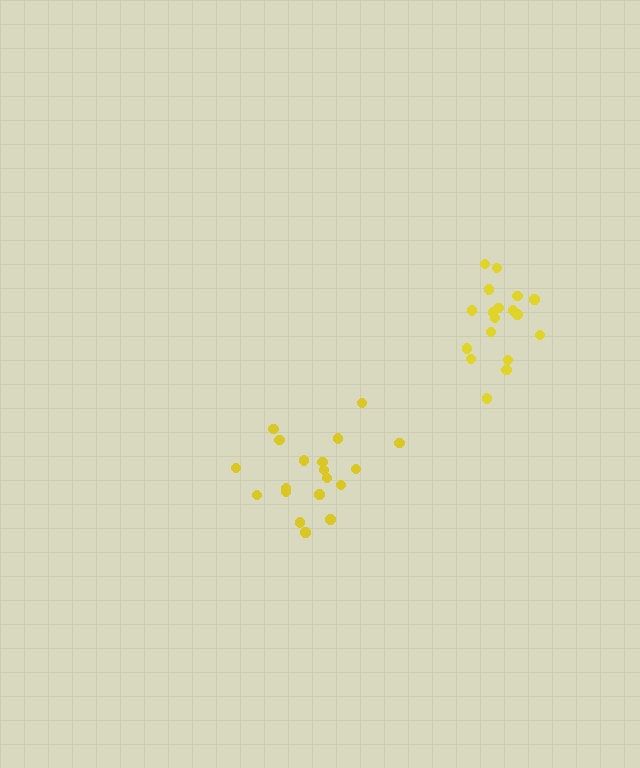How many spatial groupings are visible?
There are 2 spatial groupings.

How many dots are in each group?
Group 1: 19 dots, Group 2: 18 dots (37 total).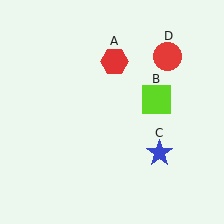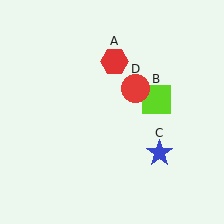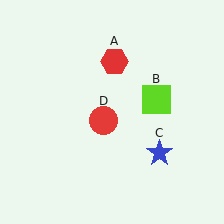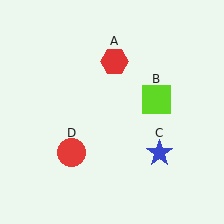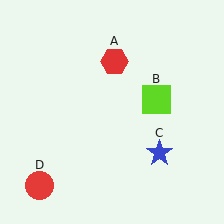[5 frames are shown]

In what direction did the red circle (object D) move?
The red circle (object D) moved down and to the left.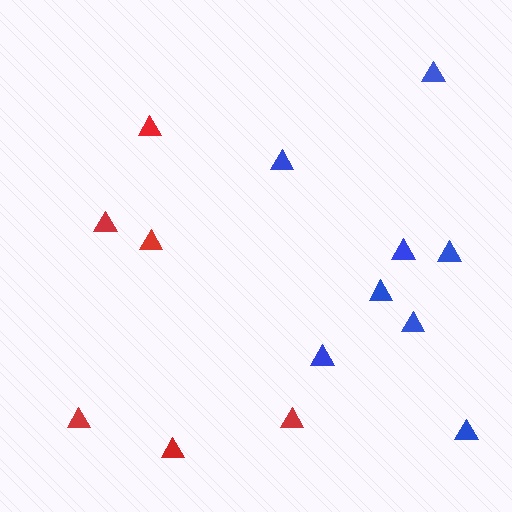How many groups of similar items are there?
There are 2 groups: one group of blue triangles (8) and one group of red triangles (6).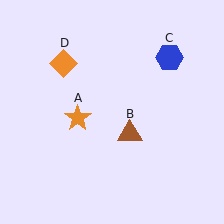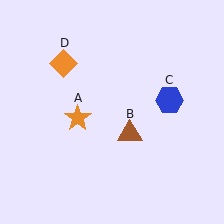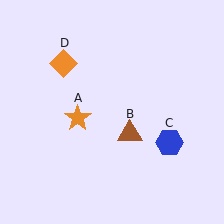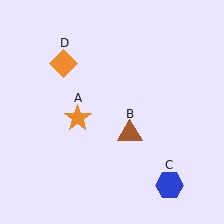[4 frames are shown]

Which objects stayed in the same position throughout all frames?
Orange star (object A) and brown triangle (object B) and orange diamond (object D) remained stationary.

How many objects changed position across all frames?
1 object changed position: blue hexagon (object C).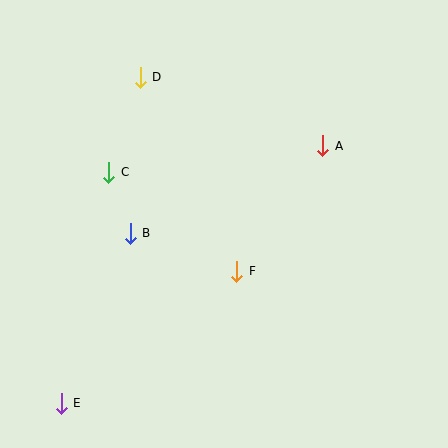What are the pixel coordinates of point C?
Point C is at (109, 172).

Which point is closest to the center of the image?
Point F at (236, 271) is closest to the center.